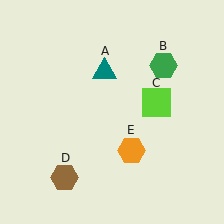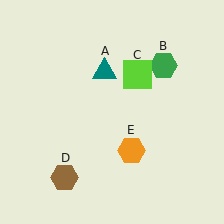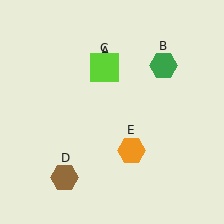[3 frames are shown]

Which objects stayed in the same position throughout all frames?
Teal triangle (object A) and green hexagon (object B) and brown hexagon (object D) and orange hexagon (object E) remained stationary.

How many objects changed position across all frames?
1 object changed position: lime square (object C).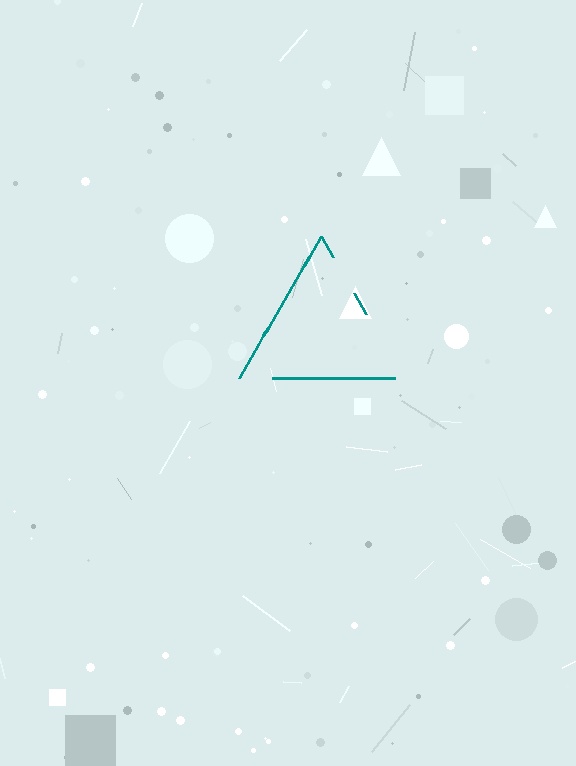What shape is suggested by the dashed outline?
The dashed outline suggests a triangle.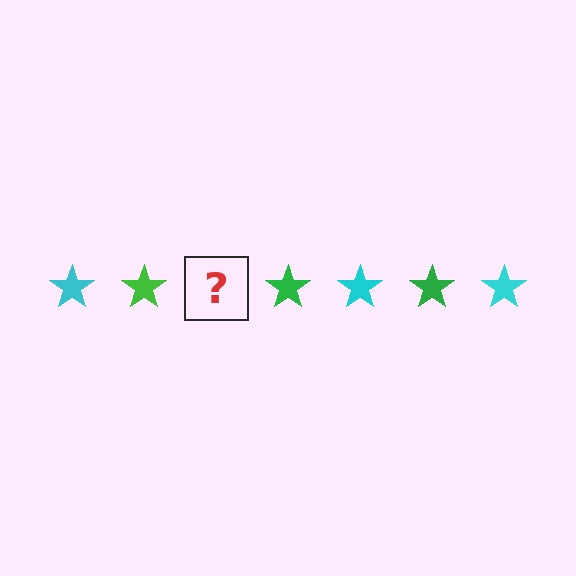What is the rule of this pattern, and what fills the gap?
The rule is that the pattern cycles through cyan, green stars. The gap should be filled with a cyan star.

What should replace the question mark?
The question mark should be replaced with a cyan star.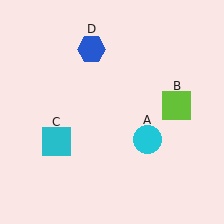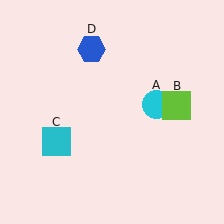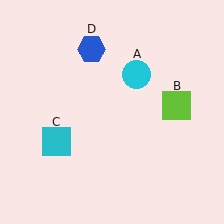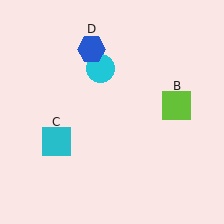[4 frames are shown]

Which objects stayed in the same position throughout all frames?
Lime square (object B) and cyan square (object C) and blue hexagon (object D) remained stationary.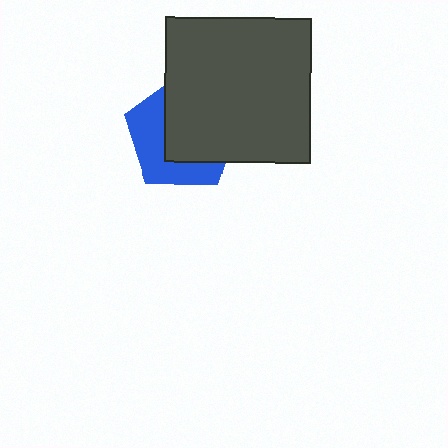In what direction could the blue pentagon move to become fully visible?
The blue pentagon could move toward the lower-left. That would shift it out from behind the dark gray square entirely.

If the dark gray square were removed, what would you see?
You would see the complete blue pentagon.